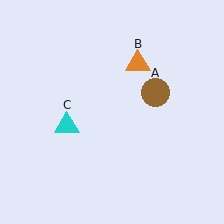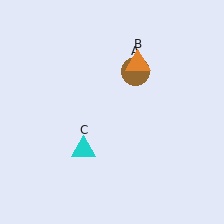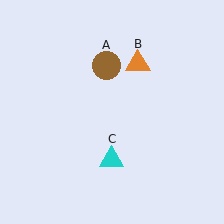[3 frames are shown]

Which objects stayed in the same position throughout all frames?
Orange triangle (object B) remained stationary.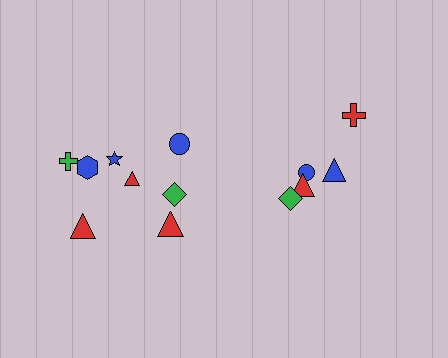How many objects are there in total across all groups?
There are 13 objects.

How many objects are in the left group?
There are 8 objects.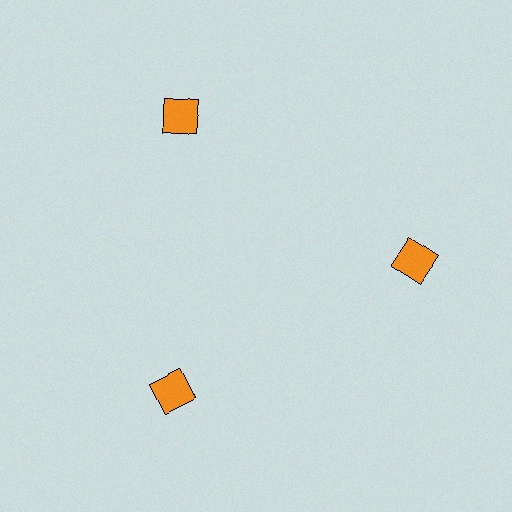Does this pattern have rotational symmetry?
Yes, this pattern has 3-fold rotational symmetry. It looks the same after rotating 120 degrees around the center.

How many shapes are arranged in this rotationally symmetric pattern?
There are 3 shapes, arranged in 3 groups of 1.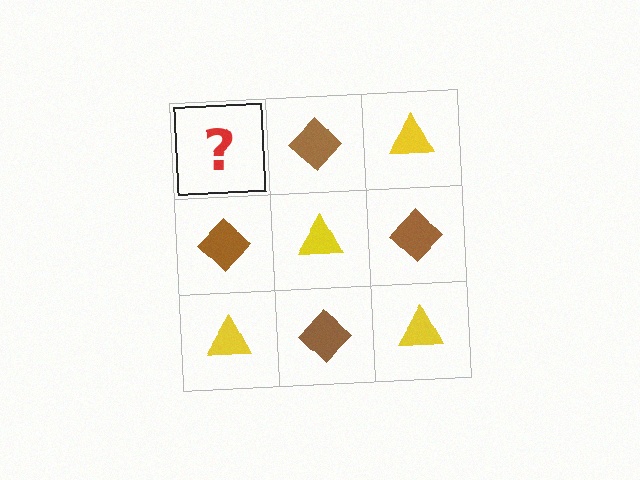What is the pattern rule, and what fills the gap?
The rule is that it alternates yellow triangle and brown diamond in a checkerboard pattern. The gap should be filled with a yellow triangle.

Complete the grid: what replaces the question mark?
The question mark should be replaced with a yellow triangle.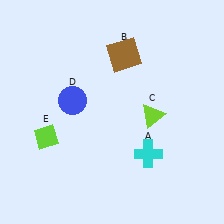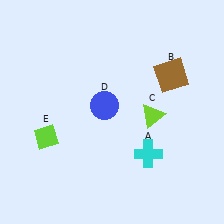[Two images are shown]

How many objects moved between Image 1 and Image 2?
2 objects moved between the two images.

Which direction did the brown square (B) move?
The brown square (B) moved right.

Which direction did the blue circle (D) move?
The blue circle (D) moved right.